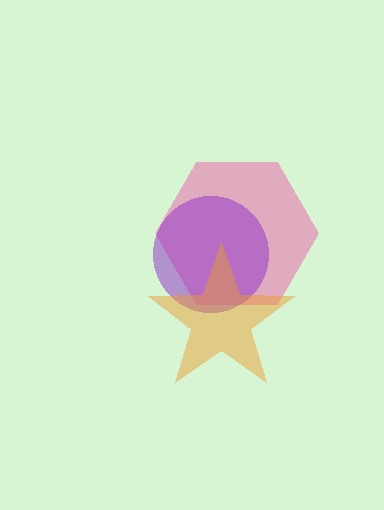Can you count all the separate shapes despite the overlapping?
Yes, there are 3 separate shapes.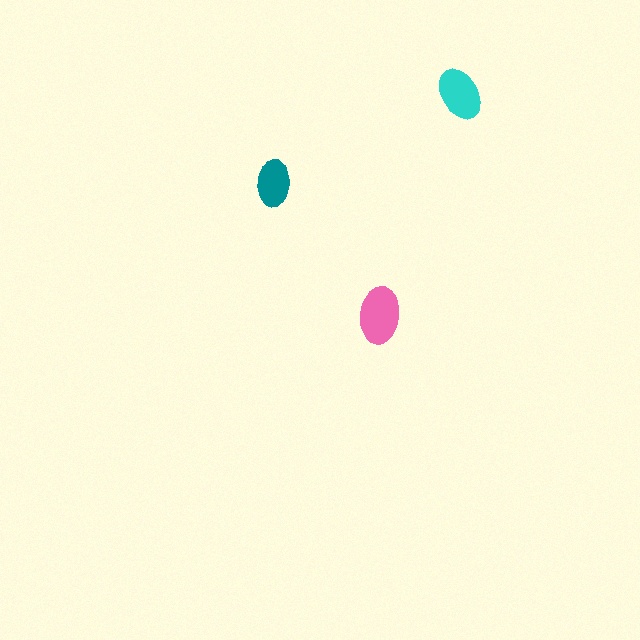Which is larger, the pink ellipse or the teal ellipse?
The pink one.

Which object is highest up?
The cyan ellipse is topmost.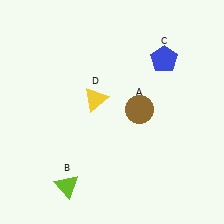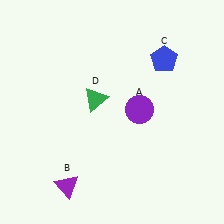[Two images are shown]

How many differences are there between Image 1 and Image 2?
There are 3 differences between the two images.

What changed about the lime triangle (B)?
In Image 1, B is lime. In Image 2, it changed to purple.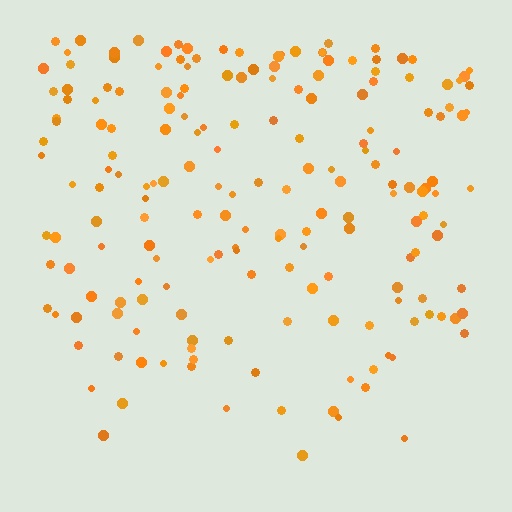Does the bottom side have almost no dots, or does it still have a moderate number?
Still a moderate number, just noticeably fewer than the top.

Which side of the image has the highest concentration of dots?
The top.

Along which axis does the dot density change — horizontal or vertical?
Vertical.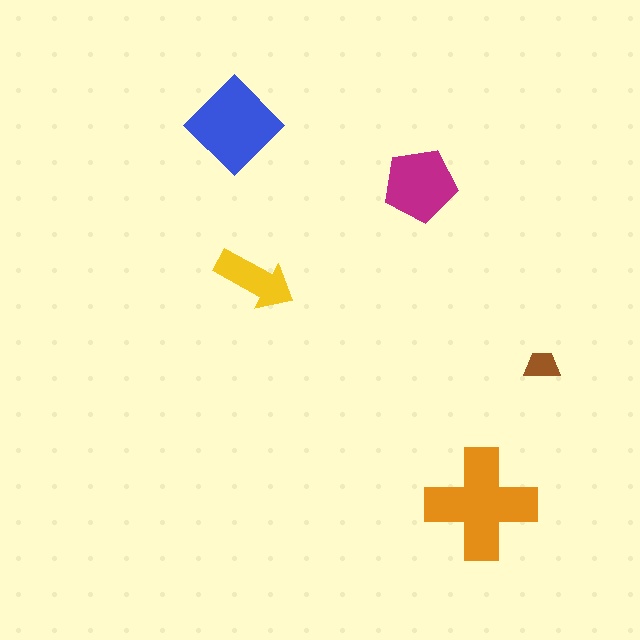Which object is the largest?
The orange cross.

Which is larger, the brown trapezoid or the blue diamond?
The blue diamond.